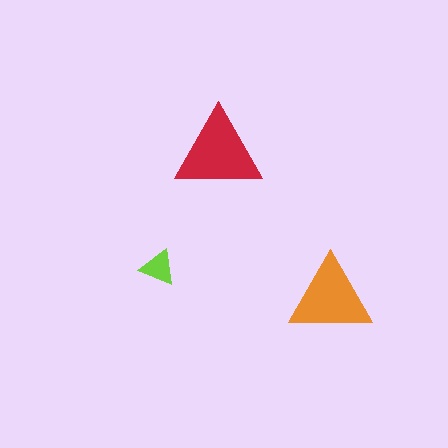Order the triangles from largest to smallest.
the red one, the orange one, the lime one.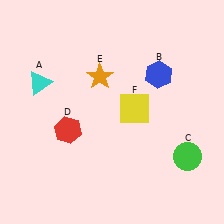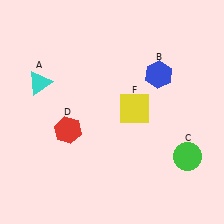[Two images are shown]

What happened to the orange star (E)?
The orange star (E) was removed in Image 2. It was in the top-left area of Image 1.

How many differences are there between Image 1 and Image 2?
There is 1 difference between the two images.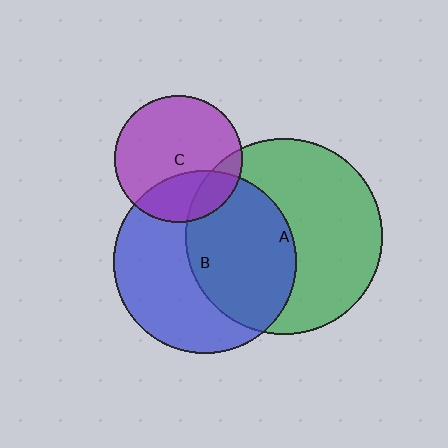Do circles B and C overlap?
Yes.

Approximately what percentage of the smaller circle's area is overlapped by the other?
Approximately 30%.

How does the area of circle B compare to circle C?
Approximately 2.1 times.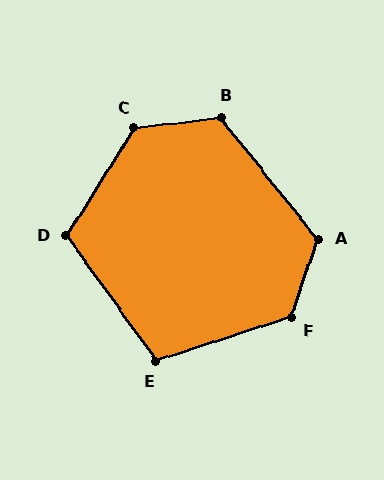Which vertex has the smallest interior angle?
E, at approximately 108 degrees.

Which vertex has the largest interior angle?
C, at approximately 129 degrees.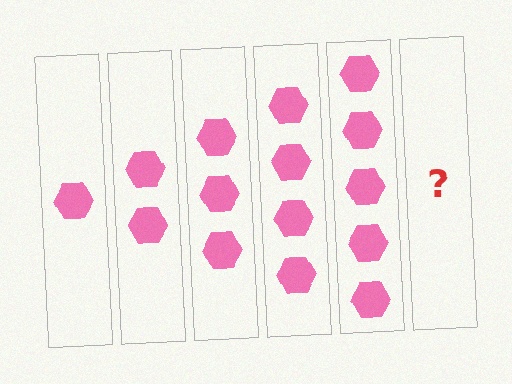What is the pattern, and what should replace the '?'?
The pattern is that each step adds one more hexagon. The '?' should be 6 hexagons.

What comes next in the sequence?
The next element should be 6 hexagons.